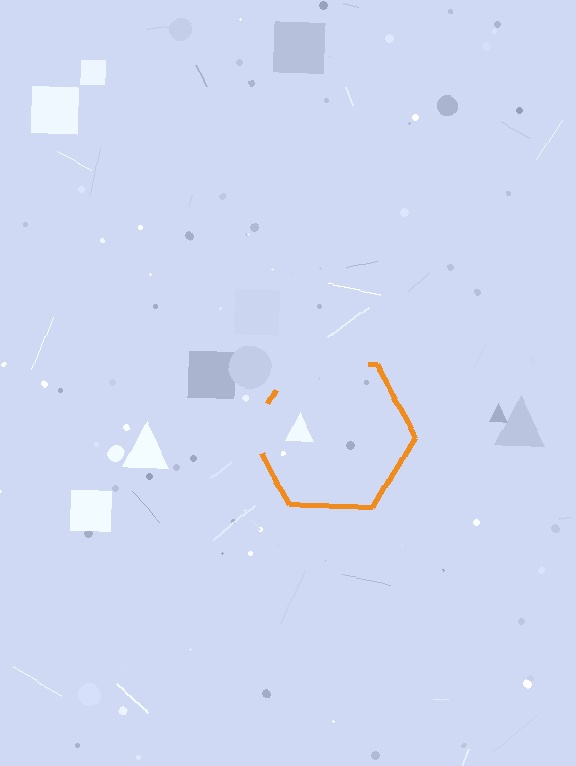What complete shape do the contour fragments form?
The contour fragments form a hexagon.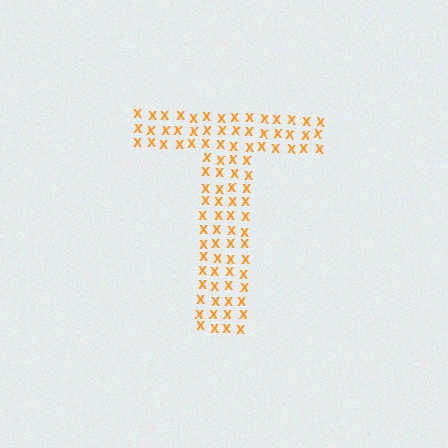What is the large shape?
The large shape is the letter T.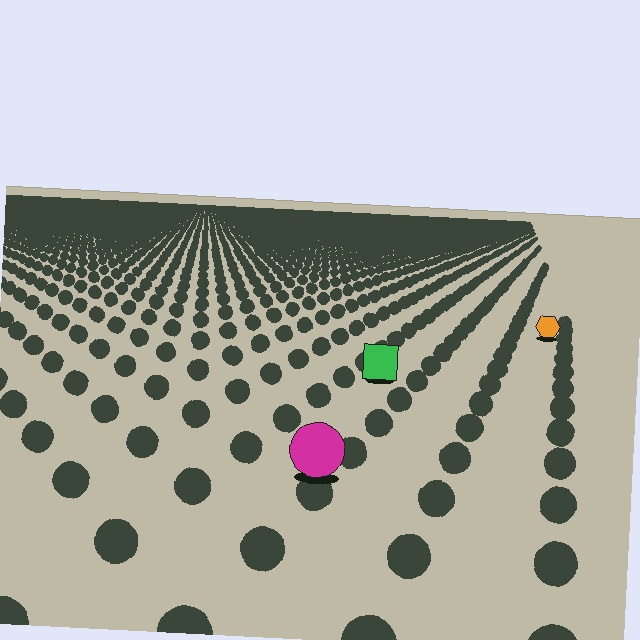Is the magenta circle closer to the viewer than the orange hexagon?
Yes. The magenta circle is closer — you can tell from the texture gradient: the ground texture is coarser near it.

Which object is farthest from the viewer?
The orange hexagon is farthest from the viewer. It appears smaller and the ground texture around it is denser.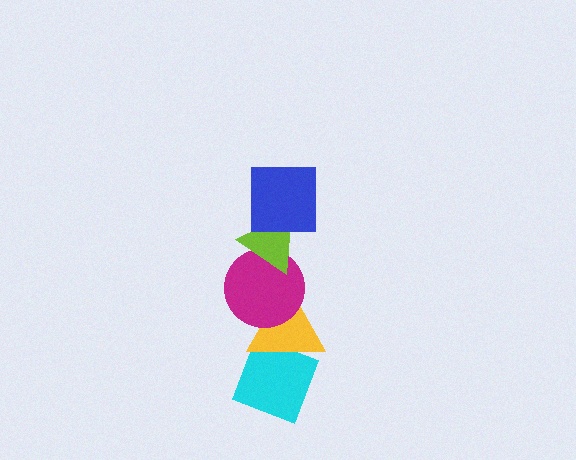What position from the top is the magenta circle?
The magenta circle is 3rd from the top.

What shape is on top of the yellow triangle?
The magenta circle is on top of the yellow triangle.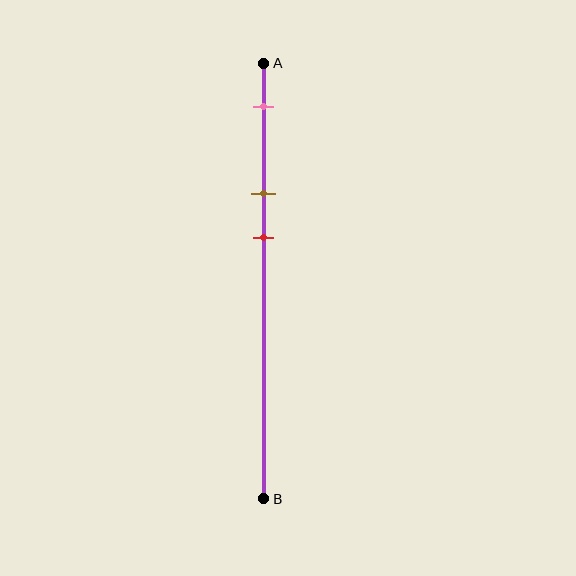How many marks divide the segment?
There are 3 marks dividing the segment.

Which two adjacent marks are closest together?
The brown and red marks are the closest adjacent pair.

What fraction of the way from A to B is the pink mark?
The pink mark is approximately 10% (0.1) of the way from A to B.